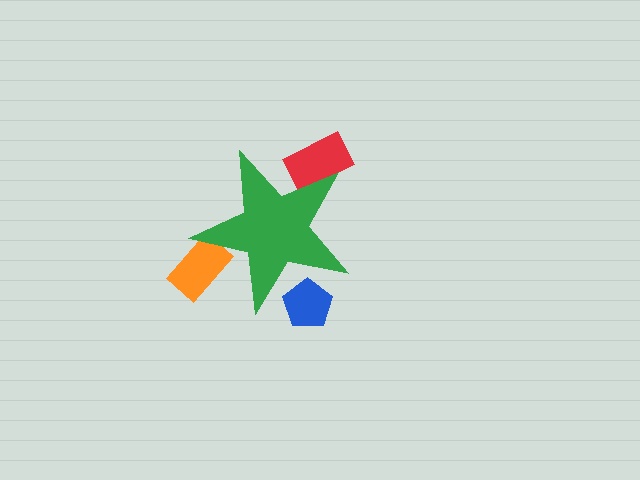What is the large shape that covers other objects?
A green star.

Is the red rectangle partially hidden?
Yes, the red rectangle is partially hidden behind the green star.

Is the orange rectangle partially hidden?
Yes, the orange rectangle is partially hidden behind the green star.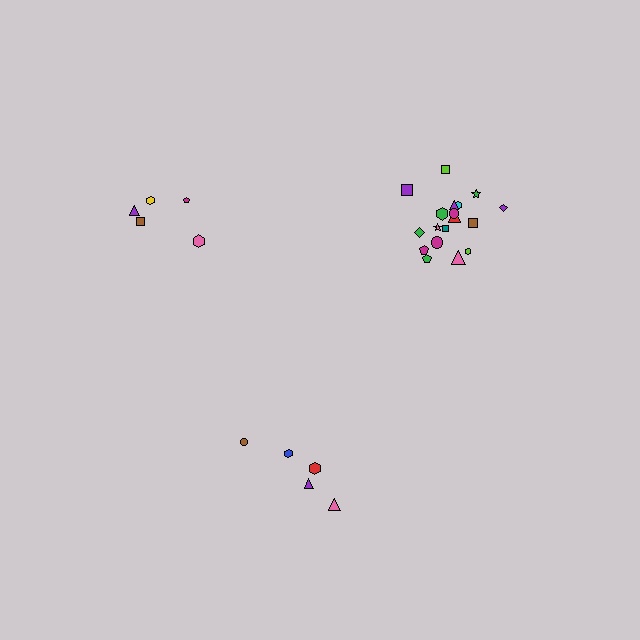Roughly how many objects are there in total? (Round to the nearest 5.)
Roughly 30 objects in total.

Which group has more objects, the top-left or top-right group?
The top-right group.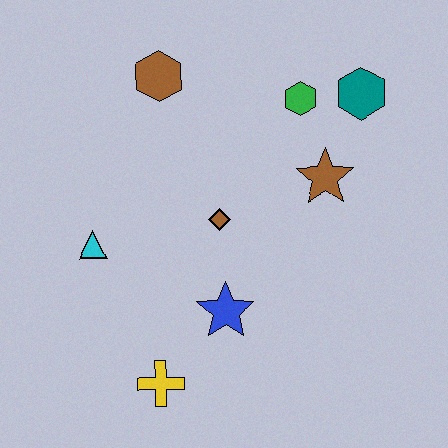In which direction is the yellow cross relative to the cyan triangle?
The yellow cross is below the cyan triangle.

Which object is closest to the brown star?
The green hexagon is closest to the brown star.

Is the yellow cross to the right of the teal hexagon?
No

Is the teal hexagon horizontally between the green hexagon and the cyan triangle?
No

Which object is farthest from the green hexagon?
The yellow cross is farthest from the green hexagon.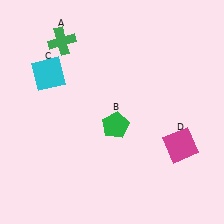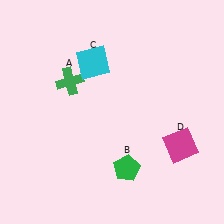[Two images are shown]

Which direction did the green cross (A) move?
The green cross (A) moved down.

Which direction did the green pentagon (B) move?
The green pentagon (B) moved down.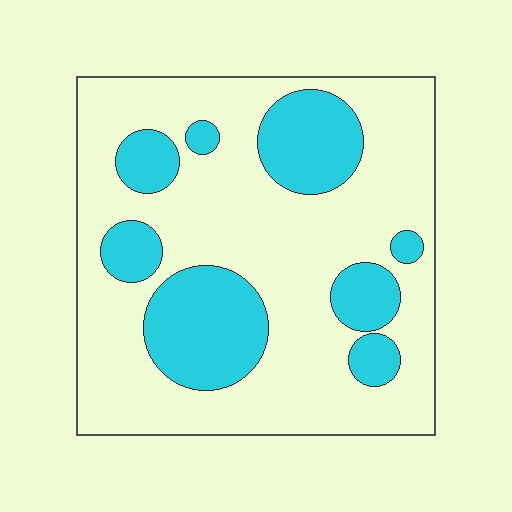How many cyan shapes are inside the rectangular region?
8.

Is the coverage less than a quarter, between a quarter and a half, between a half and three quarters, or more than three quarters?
Between a quarter and a half.